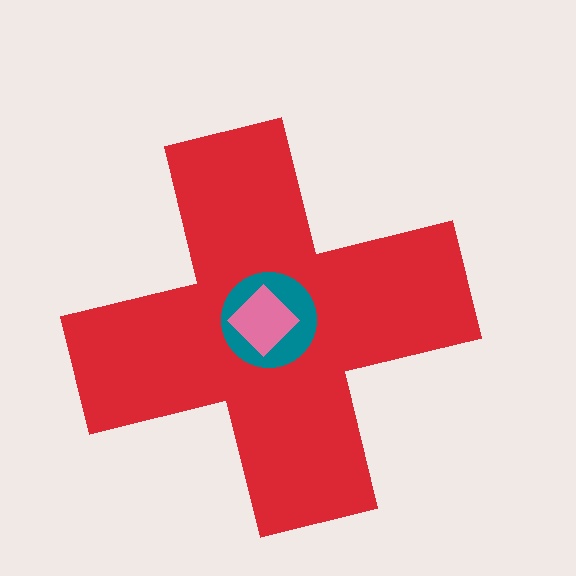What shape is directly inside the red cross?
The teal circle.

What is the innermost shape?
The pink diamond.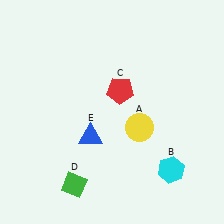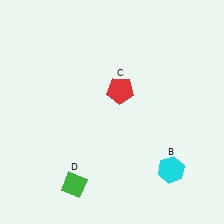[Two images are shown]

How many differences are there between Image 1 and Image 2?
There are 2 differences between the two images.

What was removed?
The blue triangle (E), the yellow circle (A) were removed in Image 2.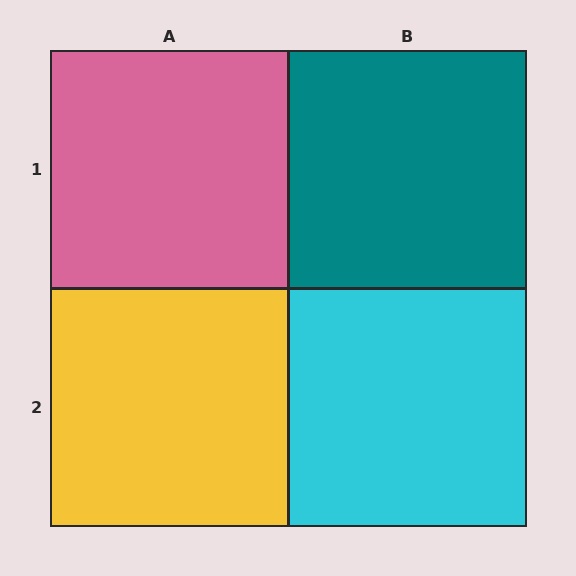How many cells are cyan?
1 cell is cyan.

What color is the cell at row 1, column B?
Teal.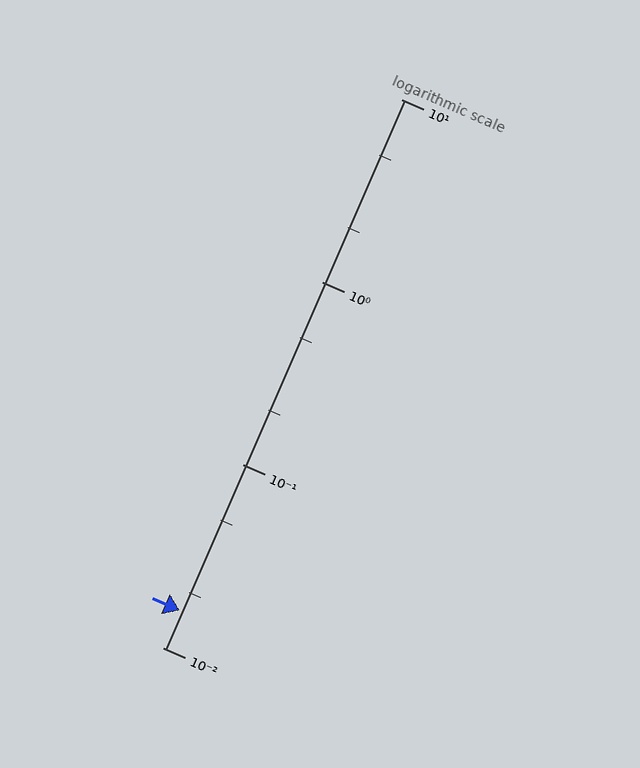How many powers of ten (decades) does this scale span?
The scale spans 3 decades, from 0.01 to 10.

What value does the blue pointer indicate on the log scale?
The pointer indicates approximately 0.016.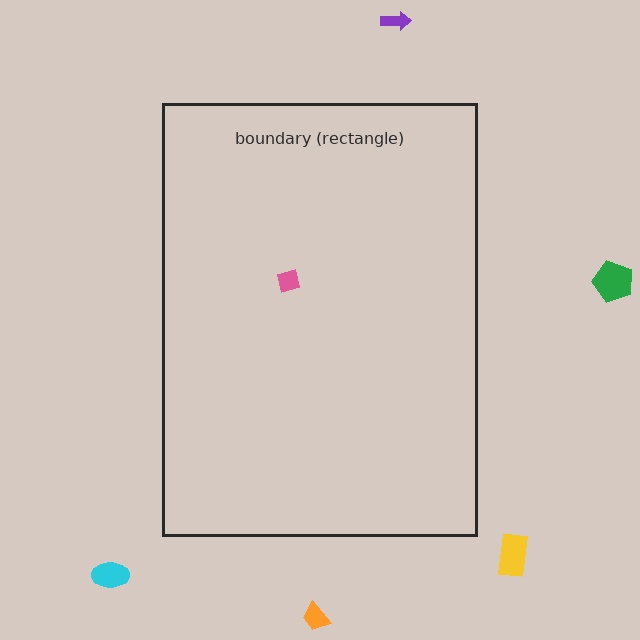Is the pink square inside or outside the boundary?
Inside.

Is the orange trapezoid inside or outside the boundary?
Outside.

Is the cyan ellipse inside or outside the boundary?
Outside.